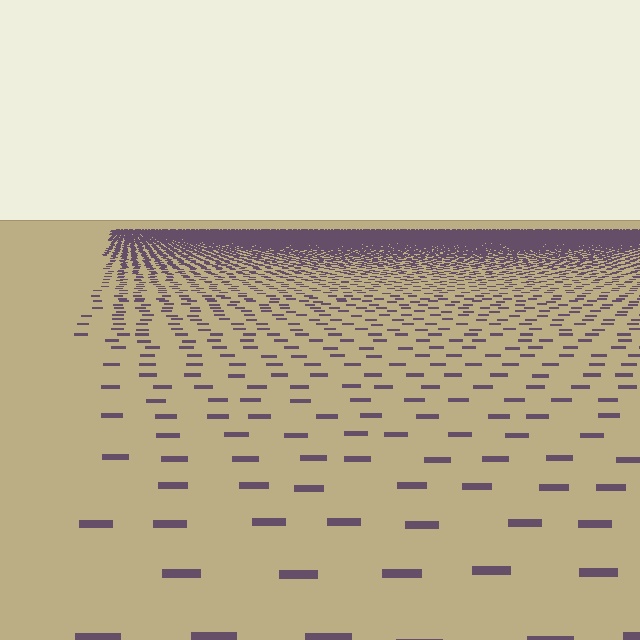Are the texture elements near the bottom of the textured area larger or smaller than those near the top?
Larger. Near the bottom, elements are closer to the viewer and appear at a bigger on-screen size.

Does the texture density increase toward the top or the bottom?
Density increases toward the top.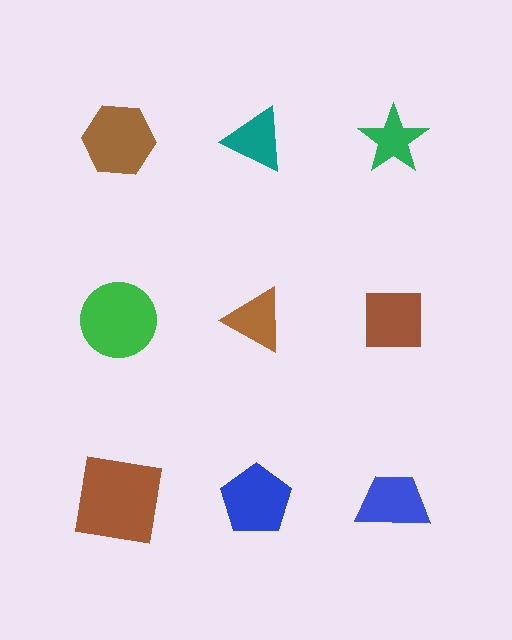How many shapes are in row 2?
3 shapes.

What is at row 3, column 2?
A blue pentagon.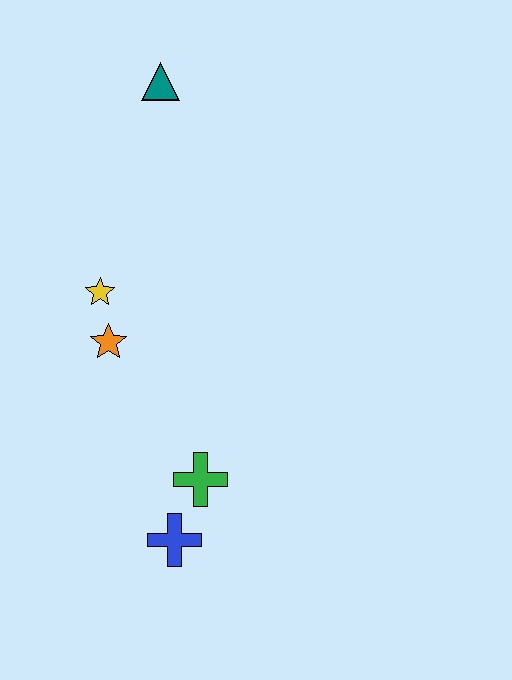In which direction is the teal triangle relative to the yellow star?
The teal triangle is above the yellow star.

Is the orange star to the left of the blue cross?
Yes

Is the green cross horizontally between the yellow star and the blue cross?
No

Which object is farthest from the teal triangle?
The blue cross is farthest from the teal triangle.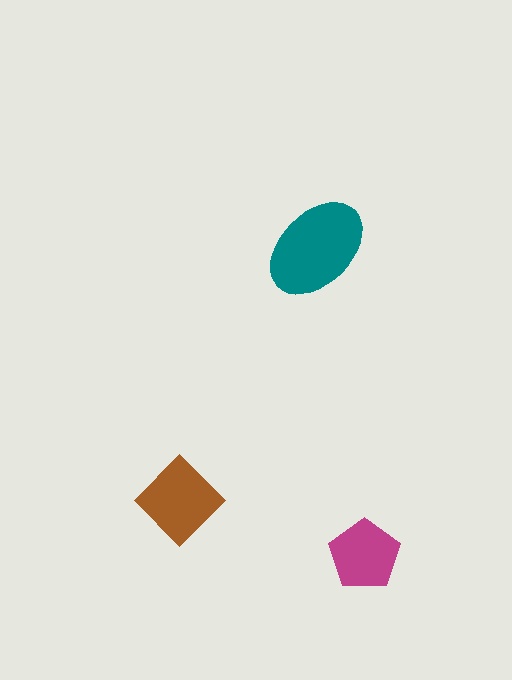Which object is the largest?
The teal ellipse.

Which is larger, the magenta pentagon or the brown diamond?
The brown diamond.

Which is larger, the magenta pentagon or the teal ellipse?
The teal ellipse.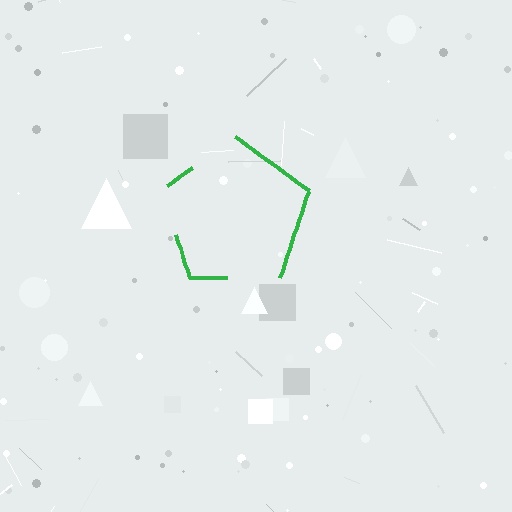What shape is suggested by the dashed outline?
The dashed outline suggests a pentagon.